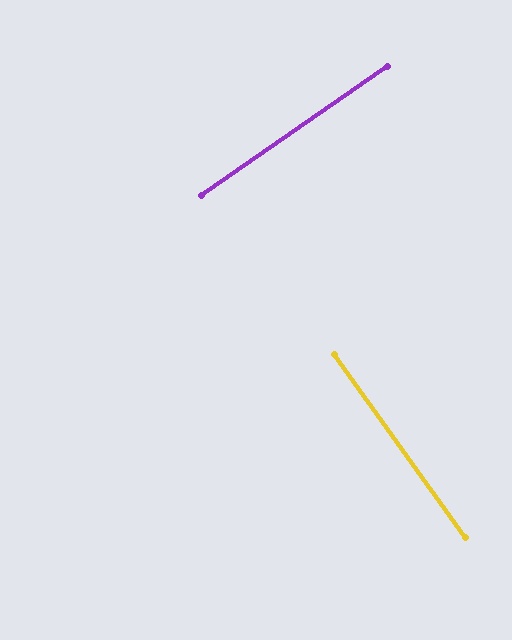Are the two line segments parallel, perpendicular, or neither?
Perpendicular — they meet at approximately 89°.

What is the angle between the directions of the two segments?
Approximately 89 degrees.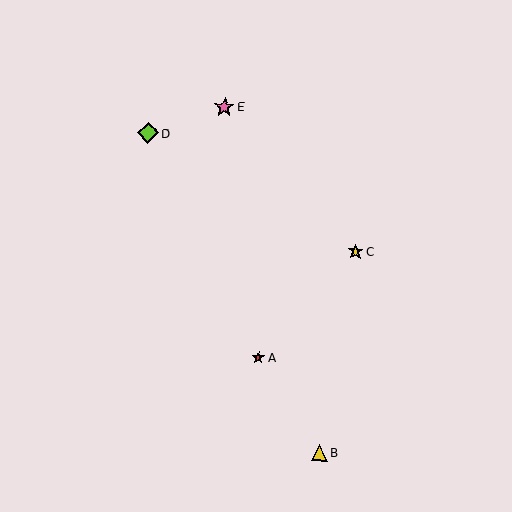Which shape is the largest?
The lime diamond (labeled D) is the largest.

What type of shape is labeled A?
Shape A is a red star.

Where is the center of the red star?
The center of the red star is at (258, 358).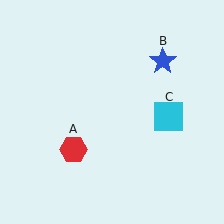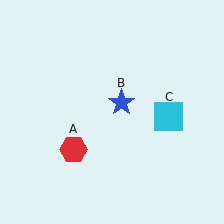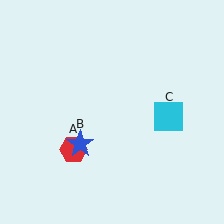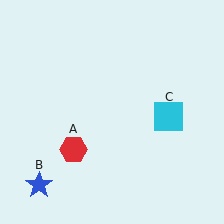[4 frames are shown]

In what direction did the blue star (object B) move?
The blue star (object B) moved down and to the left.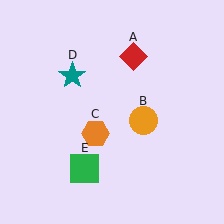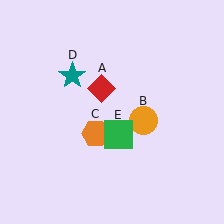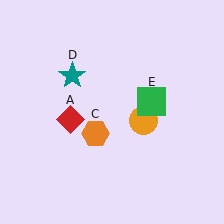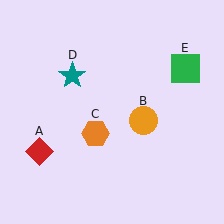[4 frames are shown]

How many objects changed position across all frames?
2 objects changed position: red diamond (object A), green square (object E).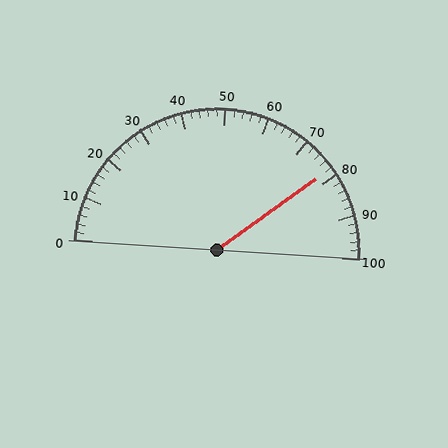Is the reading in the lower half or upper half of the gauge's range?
The reading is in the upper half of the range (0 to 100).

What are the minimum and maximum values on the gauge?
The gauge ranges from 0 to 100.